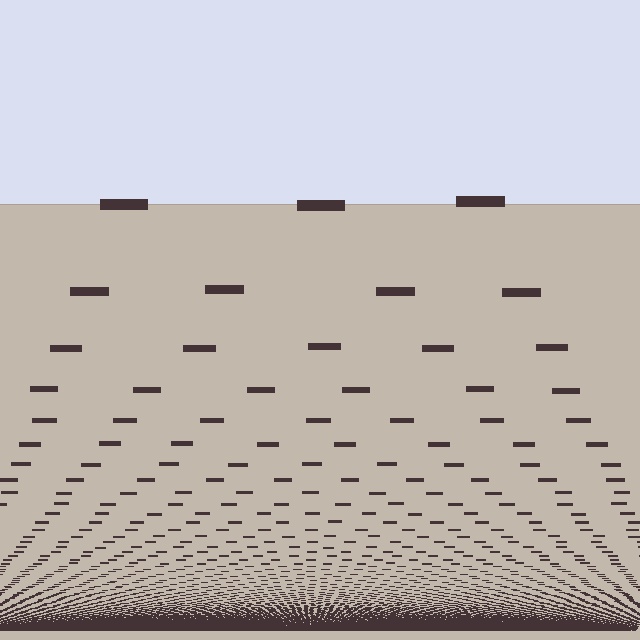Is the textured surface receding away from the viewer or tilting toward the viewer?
The surface appears to tilt toward the viewer. Texture elements get larger and sparser toward the top.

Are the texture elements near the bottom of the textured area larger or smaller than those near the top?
Smaller. The gradient is inverted — elements near the bottom are smaller and denser.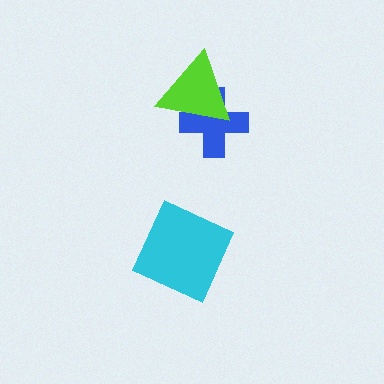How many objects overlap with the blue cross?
1 object overlaps with the blue cross.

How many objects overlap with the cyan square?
0 objects overlap with the cyan square.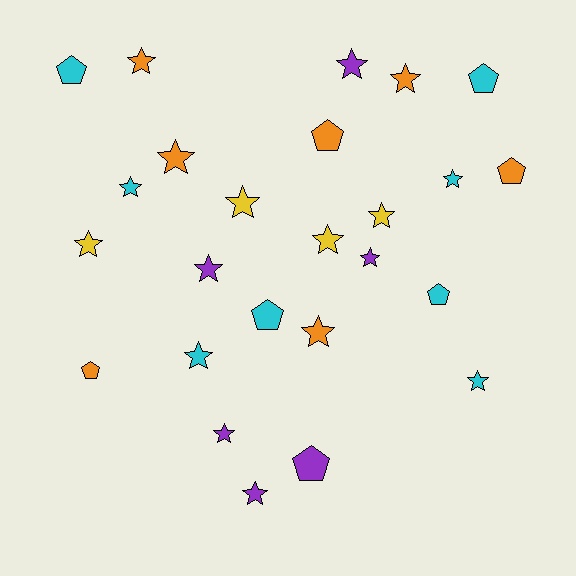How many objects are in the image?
There are 25 objects.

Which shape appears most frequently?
Star, with 17 objects.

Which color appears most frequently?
Cyan, with 8 objects.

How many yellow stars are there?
There are 4 yellow stars.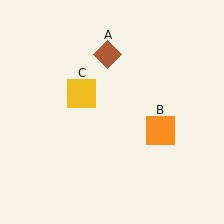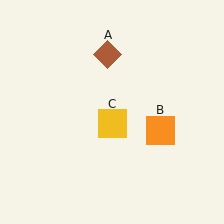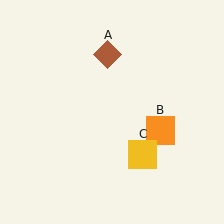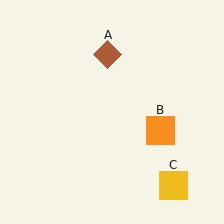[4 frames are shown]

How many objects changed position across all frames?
1 object changed position: yellow square (object C).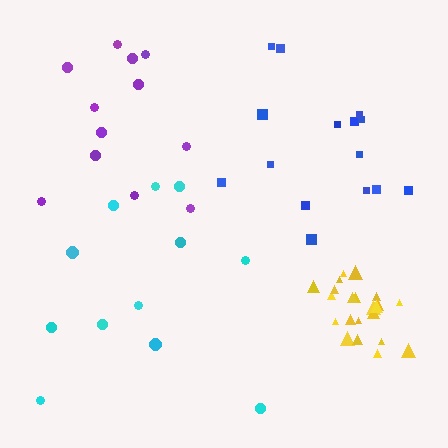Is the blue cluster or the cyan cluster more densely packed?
Blue.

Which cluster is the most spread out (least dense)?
Cyan.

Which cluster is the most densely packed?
Yellow.